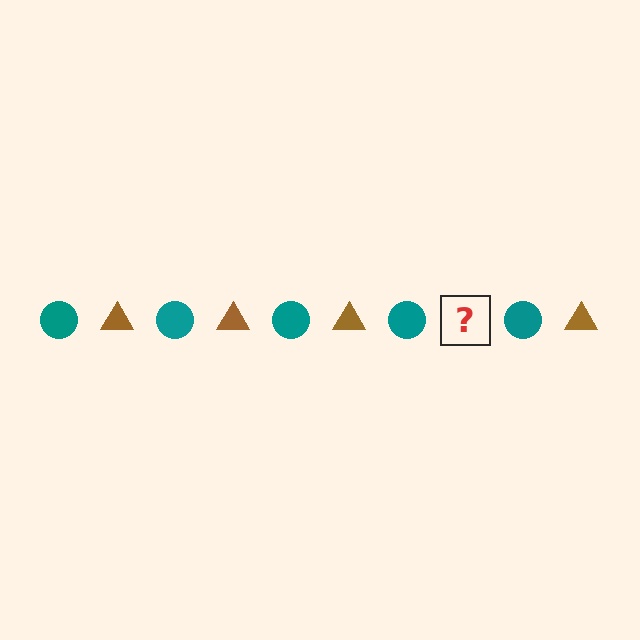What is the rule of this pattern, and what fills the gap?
The rule is that the pattern alternates between teal circle and brown triangle. The gap should be filled with a brown triangle.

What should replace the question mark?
The question mark should be replaced with a brown triangle.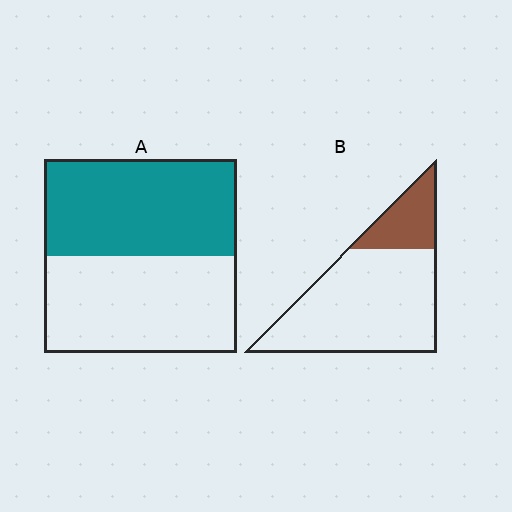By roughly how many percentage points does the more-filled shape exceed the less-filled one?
By roughly 30 percentage points (A over B).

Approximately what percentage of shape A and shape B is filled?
A is approximately 50% and B is approximately 20%.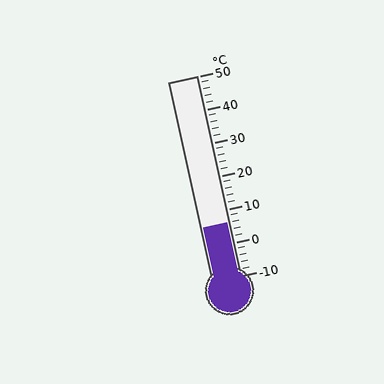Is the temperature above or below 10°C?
The temperature is below 10°C.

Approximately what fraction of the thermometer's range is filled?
The thermometer is filled to approximately 25% of its range.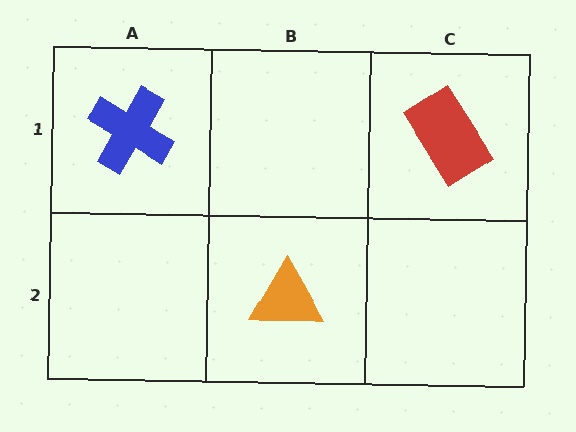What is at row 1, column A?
A blue cross.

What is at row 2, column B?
An orange triangle.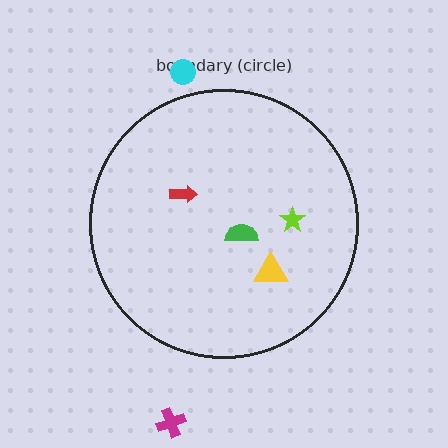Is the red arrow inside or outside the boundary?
Inside.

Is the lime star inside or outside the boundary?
Inside.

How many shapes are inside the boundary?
4 inside, 2 outside.